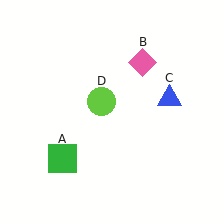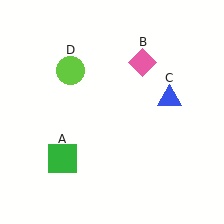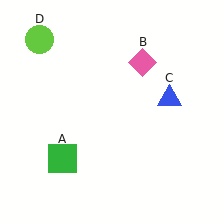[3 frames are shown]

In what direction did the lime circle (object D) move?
The lime circle (object D) moved up and to the left.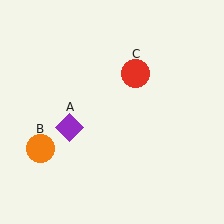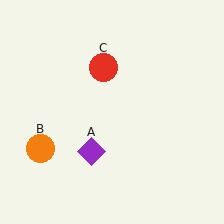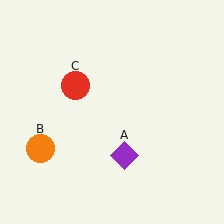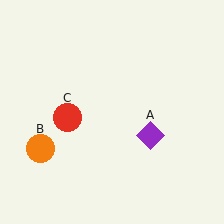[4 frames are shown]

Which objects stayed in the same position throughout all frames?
Orange circle (object B) remained stationary.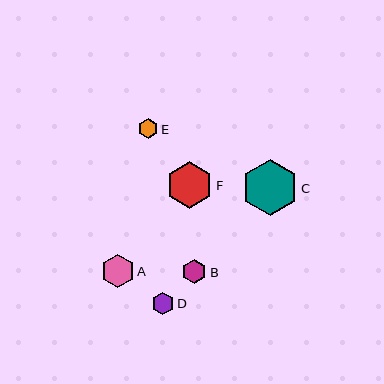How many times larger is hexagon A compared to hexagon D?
Hexagon A is approximately 1.5 times the size of hexagon D.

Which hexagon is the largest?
Hexagon C is the largest with a size of approximately 56 pixels.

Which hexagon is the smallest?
Hexagon E is the smallest with a size of approximately 20 pixels.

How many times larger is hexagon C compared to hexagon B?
Hexagon C is approximately 2.3 times the size of hexagon B.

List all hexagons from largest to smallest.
From largest to smallest: C, F, A, B, D, E.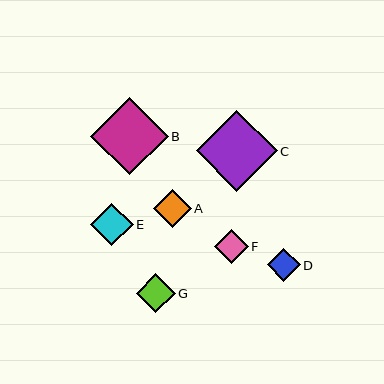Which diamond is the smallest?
Diamond D is the smallest with a size of approximately 33 pixels.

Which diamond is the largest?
Diamond C is the largest with a size of approximately 81 pixels.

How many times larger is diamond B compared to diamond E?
Diamond B is approximately 1.8 times the size of diamond E.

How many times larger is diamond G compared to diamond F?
Diamond G is approximately 1.2 times the size of diamond F.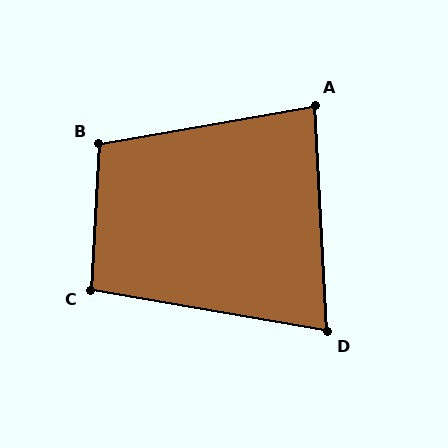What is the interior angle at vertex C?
Approximately 97 degrees (obtuse).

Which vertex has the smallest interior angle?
D, at approximately 77 degrees.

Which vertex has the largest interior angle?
B, at approximately 103 degrees.